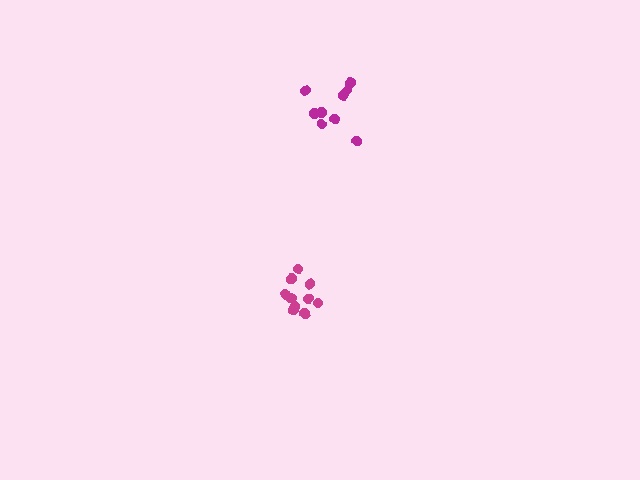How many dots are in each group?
Group 1: 9 dots, Group 2: 10 dots (19 total).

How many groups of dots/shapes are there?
There are 2 groups.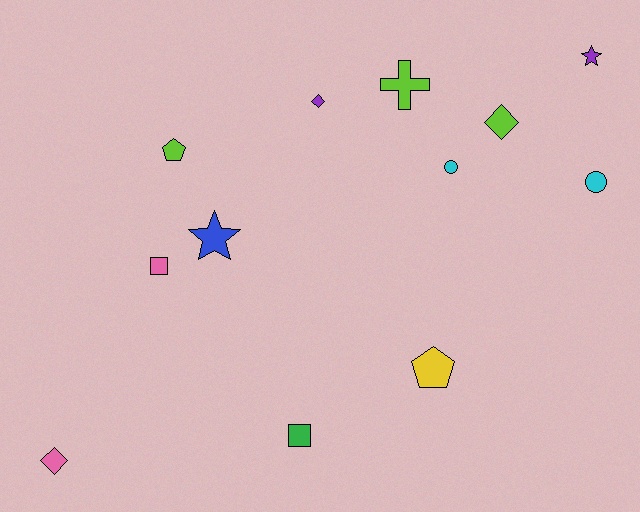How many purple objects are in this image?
There are 2 purple objects.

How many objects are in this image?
There are 12 objects.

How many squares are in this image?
There are 2 squares.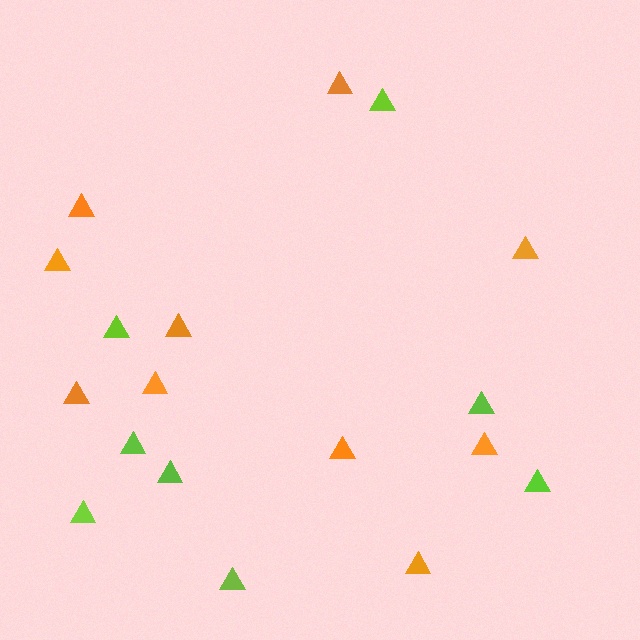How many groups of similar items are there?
There are 2 groups: one group of orange triangles (10) and one group of lime triangles (8).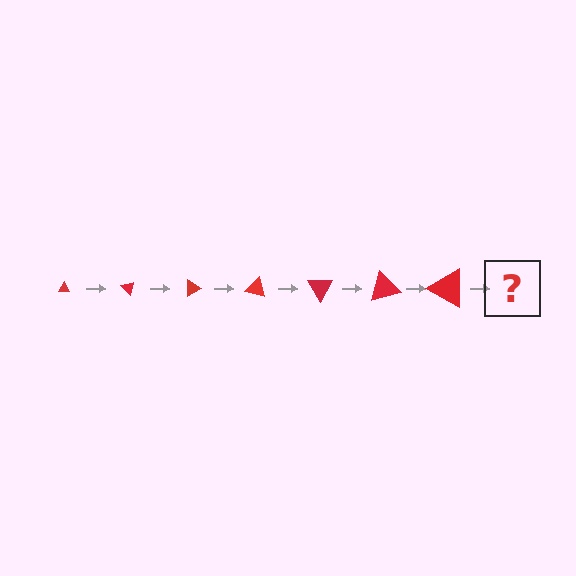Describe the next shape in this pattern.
It should be a triangle, larger than the previous one and rotated 315 degrees from the start.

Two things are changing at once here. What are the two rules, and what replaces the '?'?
The two rules are that the triangle grows larger each step and it rotates 45 degrees each step. The '?' should be a triangle, larger than the previous one and rotated 315 degrees from the start.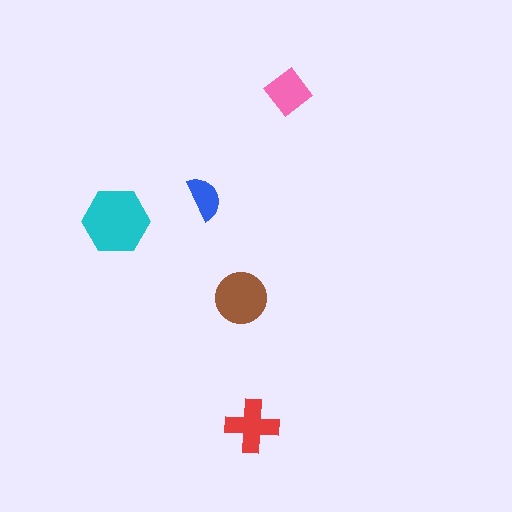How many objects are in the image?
There are 5 objects in the image.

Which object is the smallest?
The blue semicircle.